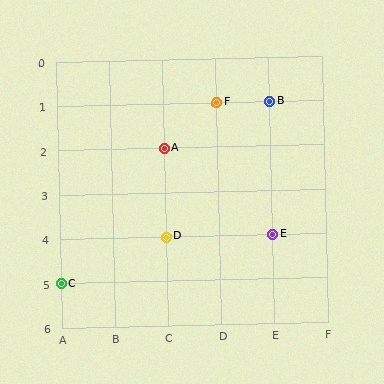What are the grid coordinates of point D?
Point D is at grid coordinates (C, 4).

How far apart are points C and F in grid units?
Points C and F are 3 columns and 4 rows apart (about 5.0 grid units diagonally).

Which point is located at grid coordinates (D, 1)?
Point F is at (D, 1).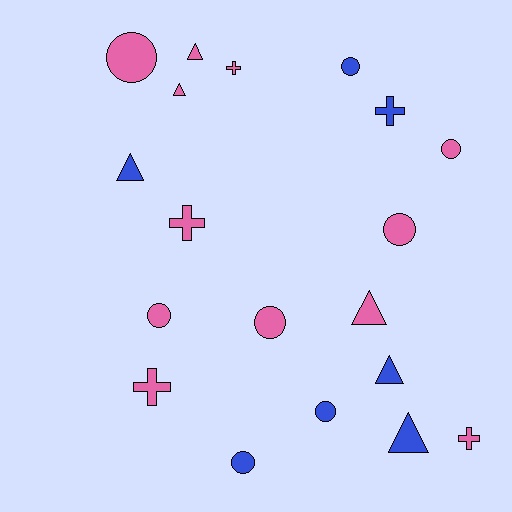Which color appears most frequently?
Pink, with 12 objects.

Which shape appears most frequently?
Circle, with 8 objects.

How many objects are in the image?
There are 19 objects.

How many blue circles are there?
There are 3 blue circles.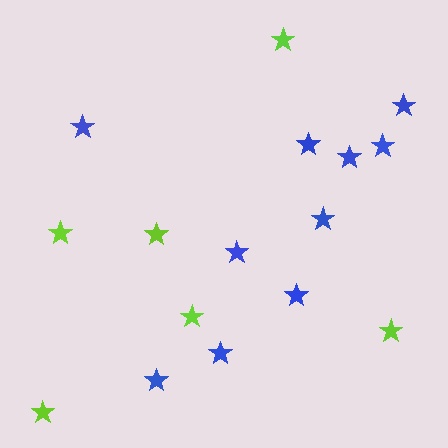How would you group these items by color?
There are 2 groups: one group of lime stars (6) and one group of blue stars (10).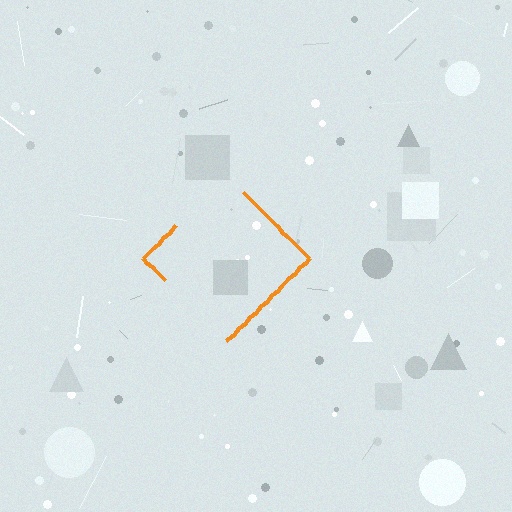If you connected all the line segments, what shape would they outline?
They would outline a diamond.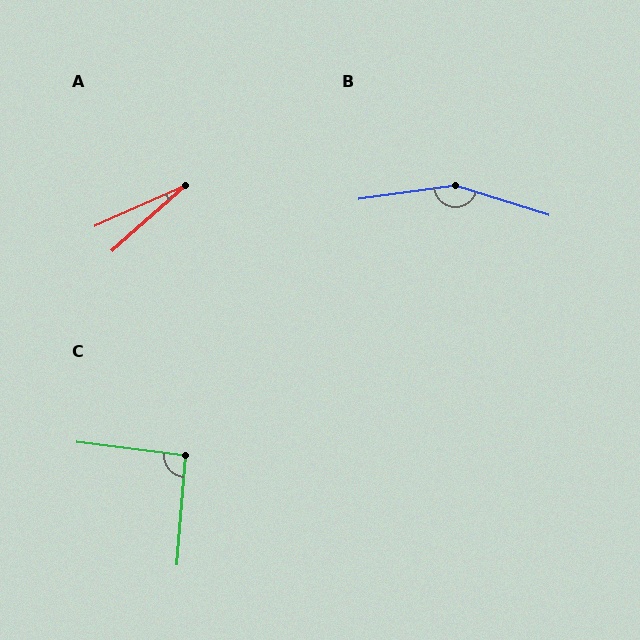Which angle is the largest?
B, at approximately 155 degrees.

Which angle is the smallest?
A, at approximately 17 degrees.